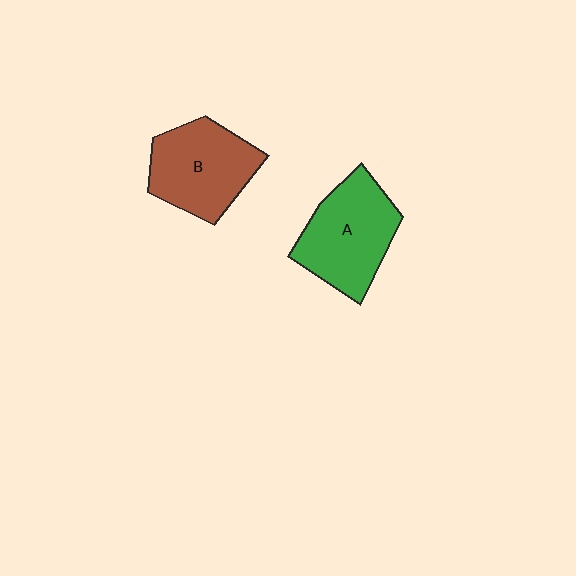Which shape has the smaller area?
Shape B (brown).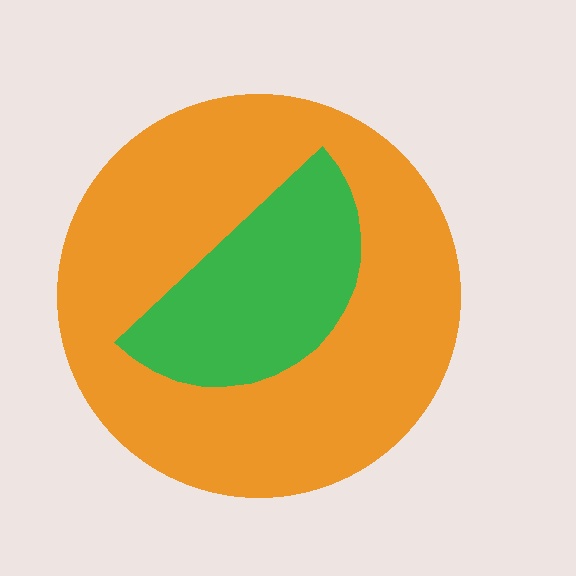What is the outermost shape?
The orange circle.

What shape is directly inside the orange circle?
The green semicircle.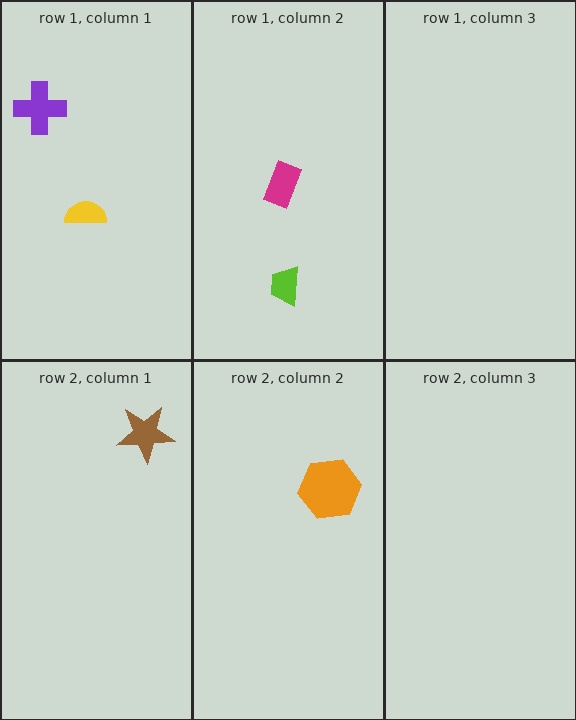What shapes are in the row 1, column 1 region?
The yellow semicircle, the purple cross.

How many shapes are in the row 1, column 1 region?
2.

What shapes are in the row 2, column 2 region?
The orange hexagon.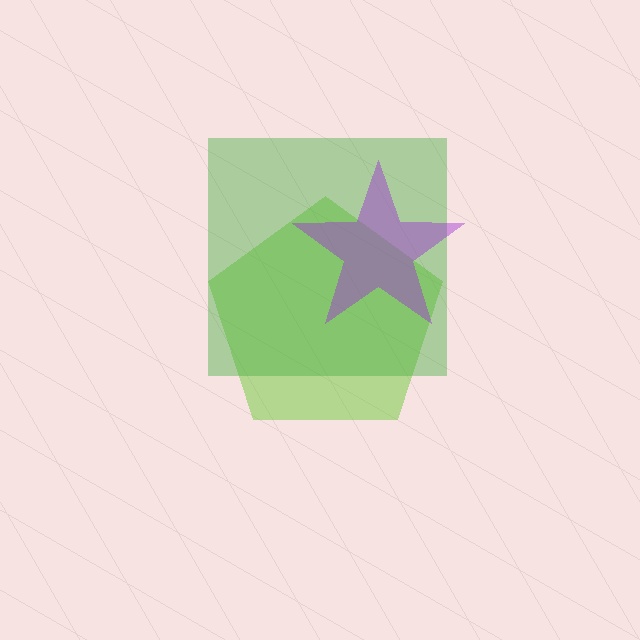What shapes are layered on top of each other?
The layered shapes are: a lime pentagon, a green square, a purple star.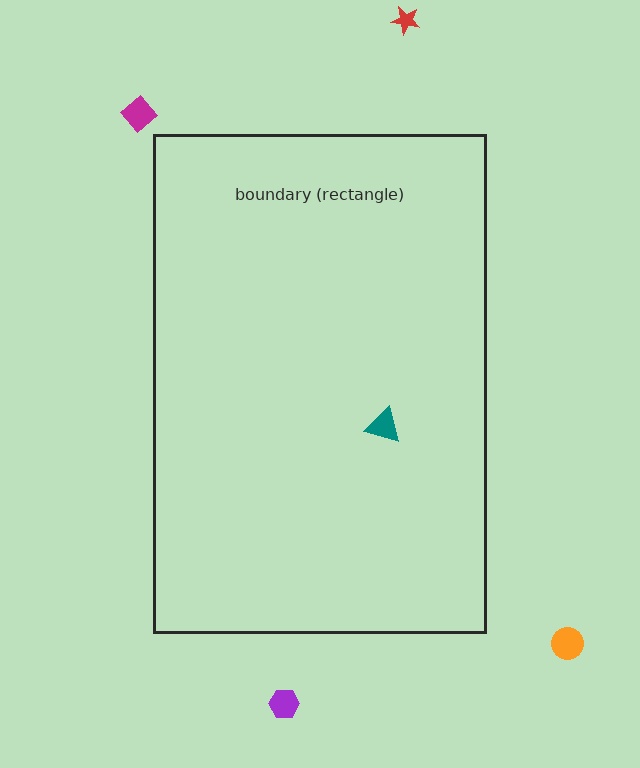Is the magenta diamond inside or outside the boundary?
Outside.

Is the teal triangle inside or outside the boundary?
Inside.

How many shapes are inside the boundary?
1 inside, 4 outside.